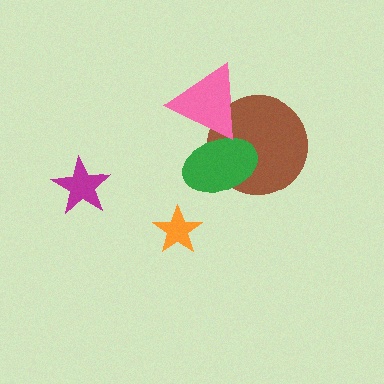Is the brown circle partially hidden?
Yes, it is partially covered by another shape.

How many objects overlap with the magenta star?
0 objects overlap with the magenta star.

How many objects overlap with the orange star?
0 objects overlap with the orange star.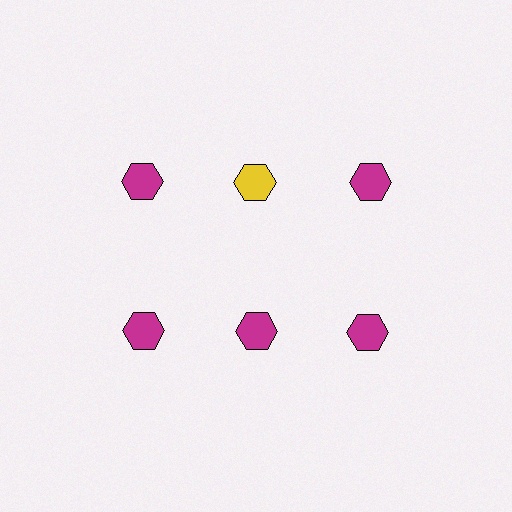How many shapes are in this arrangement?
There are 6 shapes arranged in a grid pattern.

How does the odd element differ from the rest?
It has a different color: yellow instead of magenta.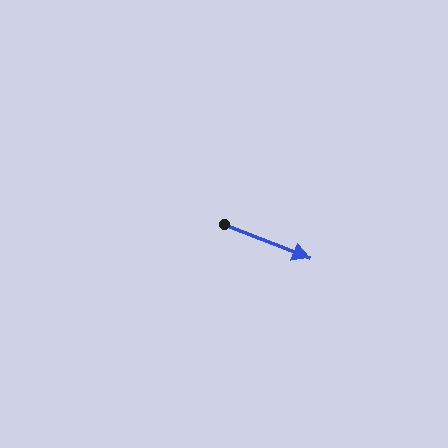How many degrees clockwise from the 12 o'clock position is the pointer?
Approximately 112 degrees.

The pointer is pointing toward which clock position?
Roughly 4 o'clock.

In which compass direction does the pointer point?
East.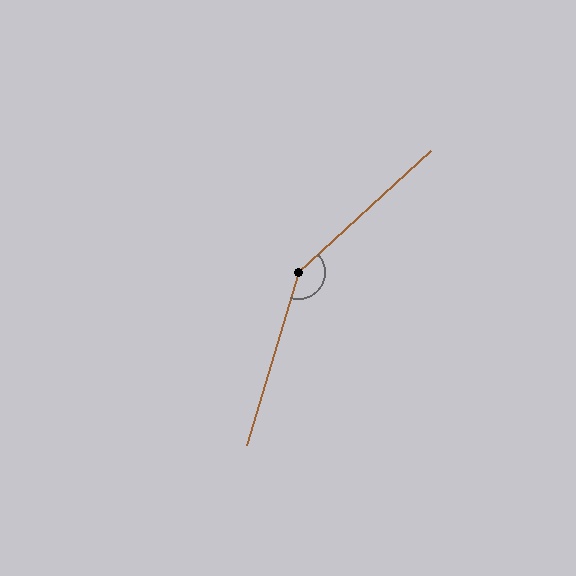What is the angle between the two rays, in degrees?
Approximately 149 degrees.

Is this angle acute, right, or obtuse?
It is obtuse.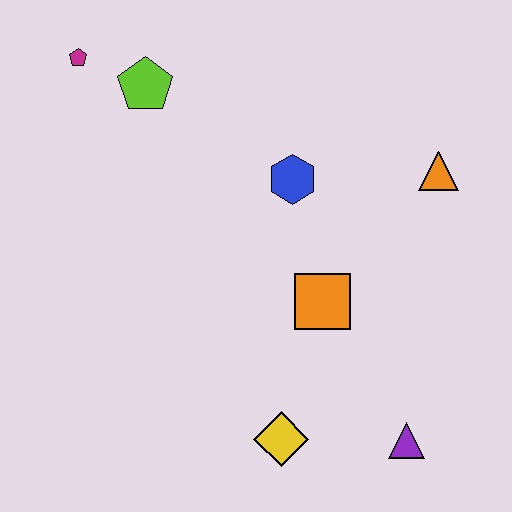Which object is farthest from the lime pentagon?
The purple triangle is farthest from the lime pentagon.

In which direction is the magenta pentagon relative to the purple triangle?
The magenta pentagon is above the purple triangle.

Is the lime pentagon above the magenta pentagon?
No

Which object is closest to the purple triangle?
The yellow diamond is closest to the purple triangle.